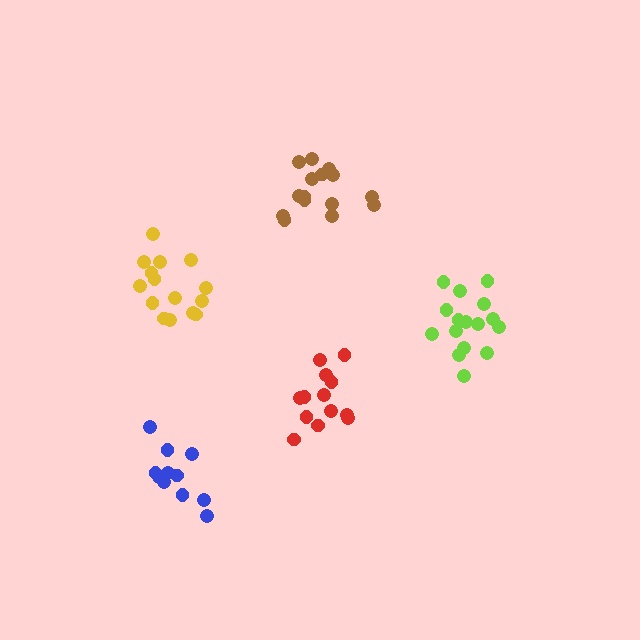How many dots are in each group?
Group 1: 11 dots, Group 2: 15 dots, Group 3: 13 dots, Group 4: 15 dots, Group 5: 16 dots (70 total).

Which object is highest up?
The brown cluster is topmost.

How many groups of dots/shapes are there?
There are 5 groups.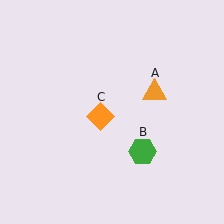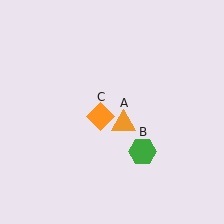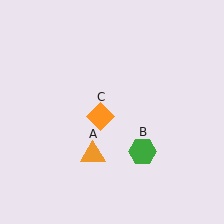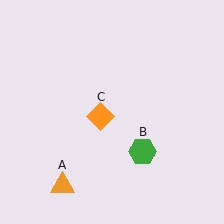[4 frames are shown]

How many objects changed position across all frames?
1 object changed position: orange triangle (object A).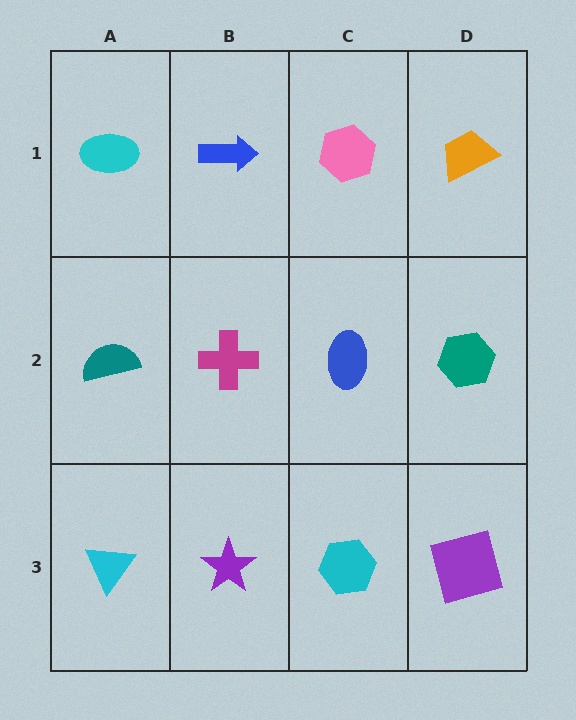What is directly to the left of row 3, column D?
A cyan hexagon.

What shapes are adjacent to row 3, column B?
A magenta cross (row 2, column B), a cyan triangle (row 3, column A), a cyan hexagon (row 3, column C).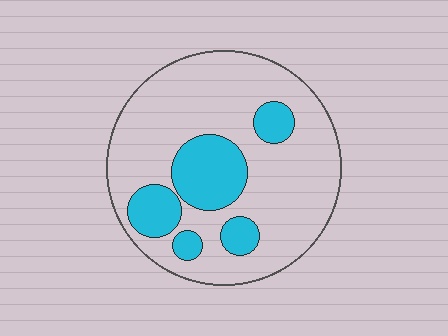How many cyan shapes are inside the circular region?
5.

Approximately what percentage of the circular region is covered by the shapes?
Approximately 25%.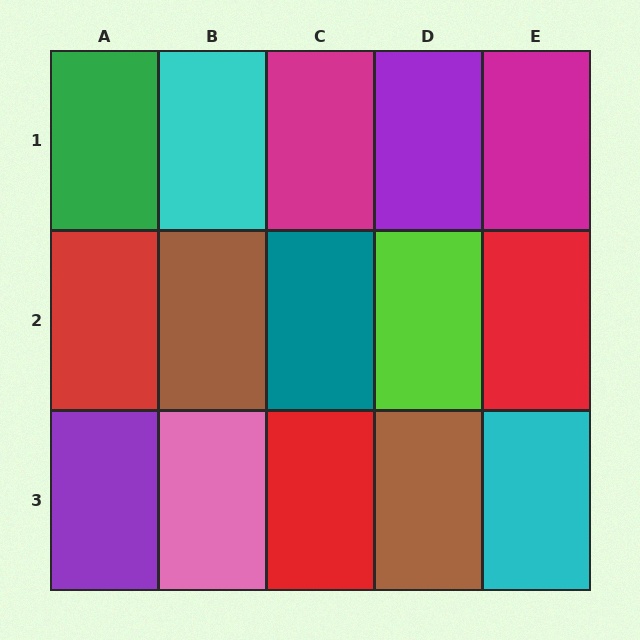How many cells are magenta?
2 cells are magenta.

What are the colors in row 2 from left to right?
Red, brown, teal, lime, red.